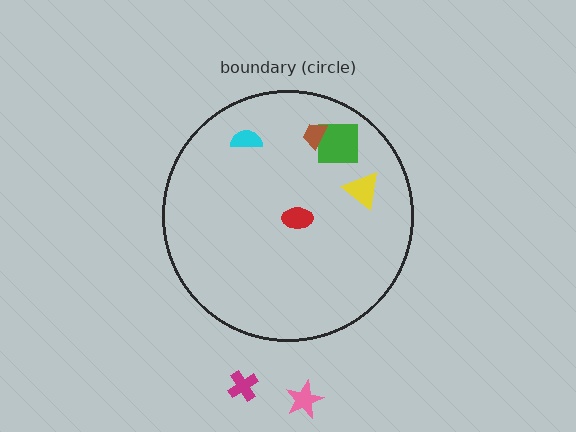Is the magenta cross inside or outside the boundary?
Outside.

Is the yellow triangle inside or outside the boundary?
Inside.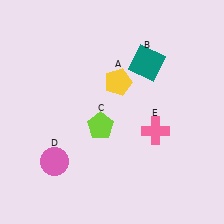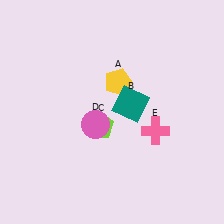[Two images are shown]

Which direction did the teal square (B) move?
The teal square (B) moved down.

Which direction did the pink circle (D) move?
The pink circle (D) moved right.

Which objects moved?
The objects that moved are: the teal square (B), the pink circle (D).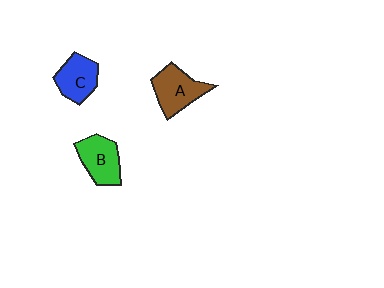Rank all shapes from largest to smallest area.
From largest to smallest: A (brown), B (green), C (blue).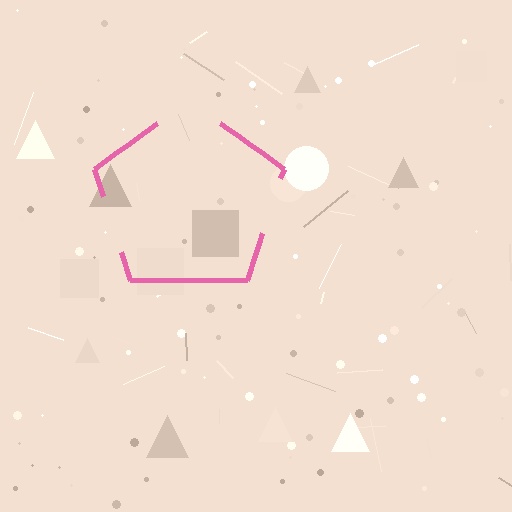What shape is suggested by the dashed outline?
The dashed outline suggests a pentagon.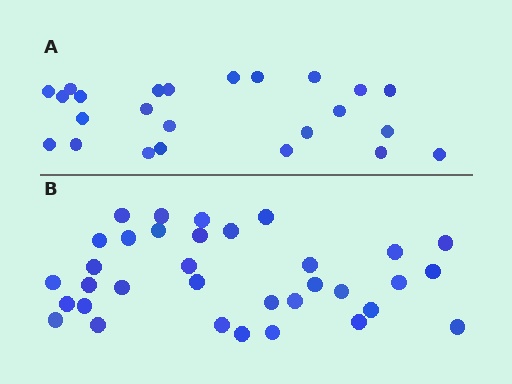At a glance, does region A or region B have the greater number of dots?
Region B (the bottom region) has more dots.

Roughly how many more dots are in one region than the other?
Region B has roughly 10 or so more dots than region A.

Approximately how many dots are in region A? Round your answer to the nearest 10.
About 20 dots. (The exact count is 24, which rounds to 20.)